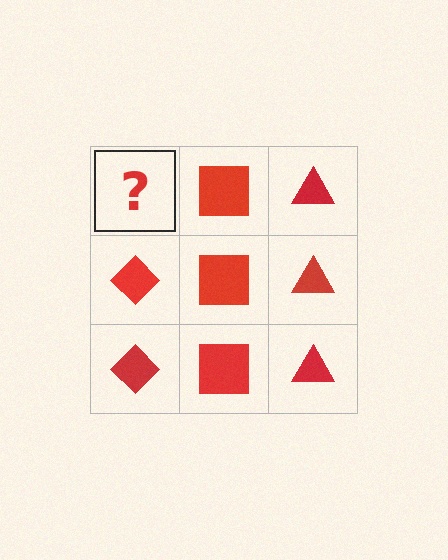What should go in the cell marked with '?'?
The missing cell should contain a red diamond.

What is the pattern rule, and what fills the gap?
The rule is that each column has a consistent shape. The gap should be filled with a red diamond.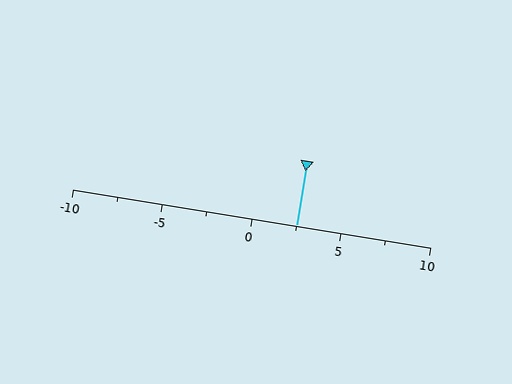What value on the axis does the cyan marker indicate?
The marker indicates approximately 2.5.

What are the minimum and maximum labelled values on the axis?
The axis runs from -10 to 10.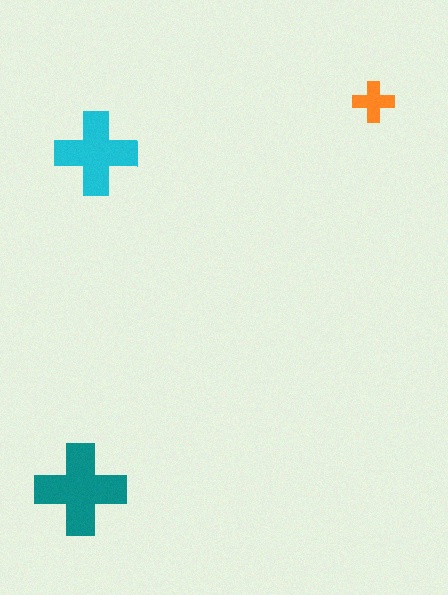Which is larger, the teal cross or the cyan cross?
The teal one.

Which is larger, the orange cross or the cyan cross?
The cyan one.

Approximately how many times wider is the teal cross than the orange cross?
About 2 times wider.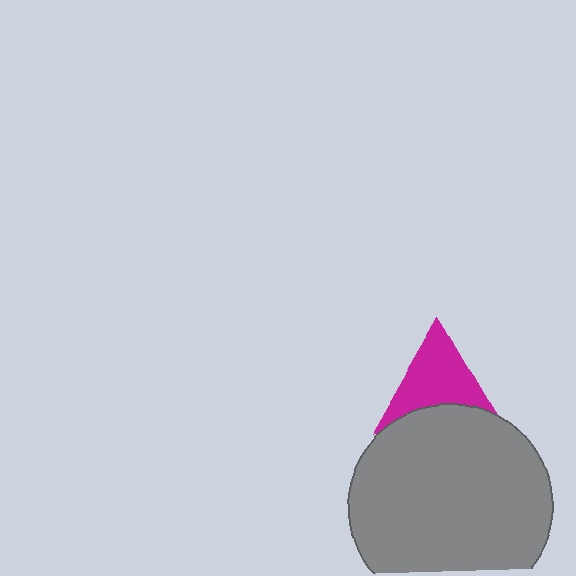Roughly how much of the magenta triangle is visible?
About half of it is visible (roughly 64%).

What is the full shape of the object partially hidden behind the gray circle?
The partially hidden object is a magenta triangle.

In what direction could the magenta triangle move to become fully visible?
The magenta triangle could move up. That would shift it out from behind the gray circle entirely.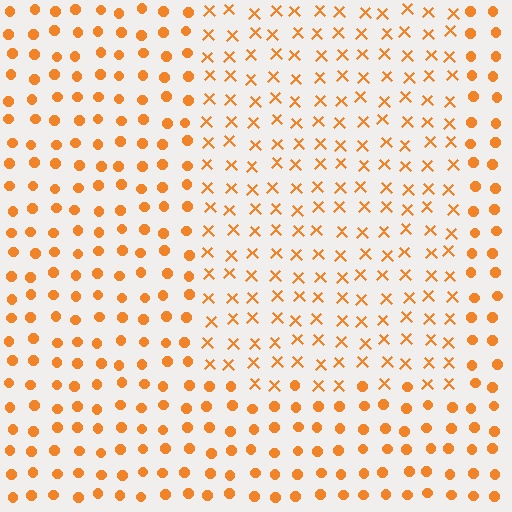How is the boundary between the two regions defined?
The boundary is defined by a change in element shape: X marks inside vs. circles outside. All elements share the same color and spacing.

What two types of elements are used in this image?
The image uses X marks inside the rectangle region and circles outside it.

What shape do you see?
I see a rectangle.